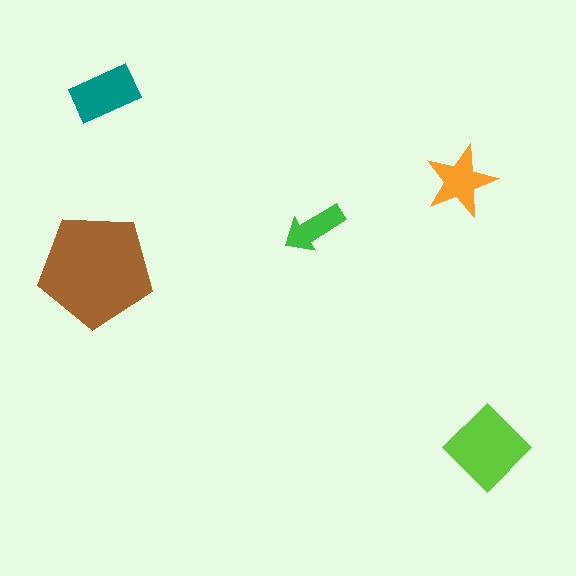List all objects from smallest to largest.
The green arrow, the orange star, the teal rectangle, the lime diamond, the brown pentagon.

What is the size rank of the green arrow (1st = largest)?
5th.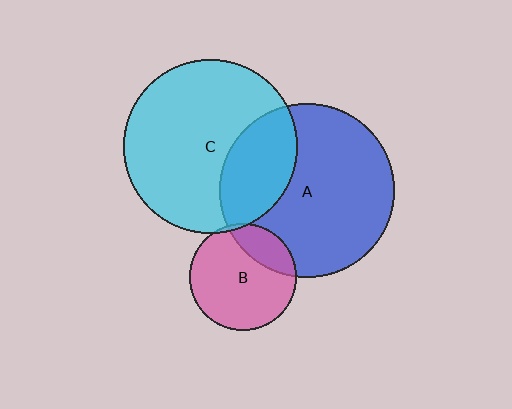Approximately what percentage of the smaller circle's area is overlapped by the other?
Approximately 5%.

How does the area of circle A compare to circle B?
Approximately 2.7 times.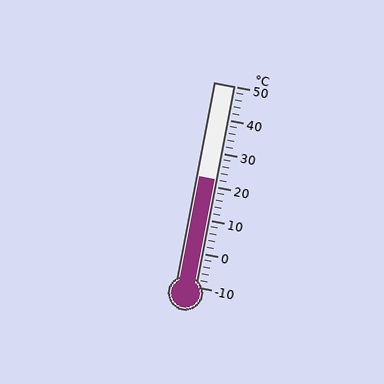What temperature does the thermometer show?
The thermometer shows approximately 22°C.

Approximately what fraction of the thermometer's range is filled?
The thermometer is filled to approximately 55% of its range.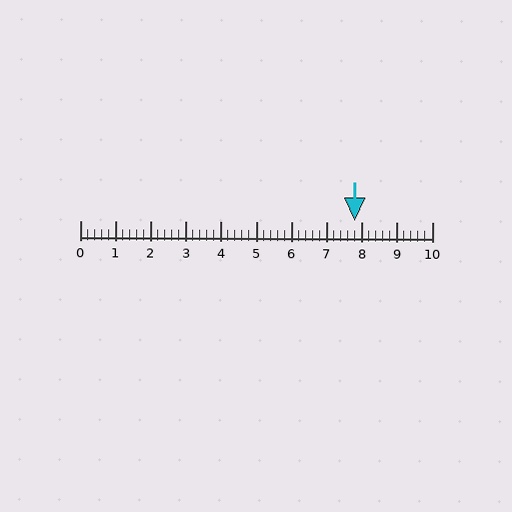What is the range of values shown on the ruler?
The ruler shows values from 0 to 10.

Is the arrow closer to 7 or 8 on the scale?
The arrow is closer to 8.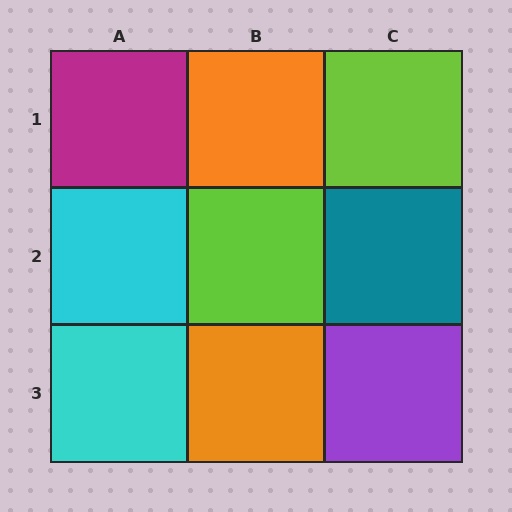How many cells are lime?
2 cells are lime.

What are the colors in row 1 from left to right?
Magenta, orange, lime.